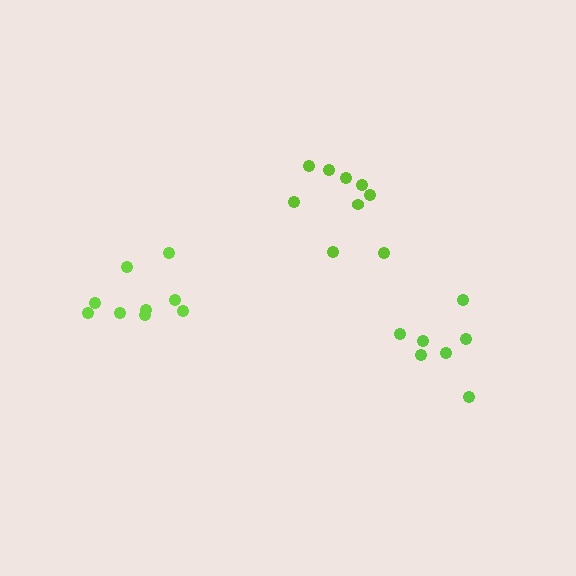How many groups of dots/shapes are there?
There are 3 groups.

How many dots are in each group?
Group 1: 7 dots, Group 2: 9 dots, Group 3: 9 dots (25 total).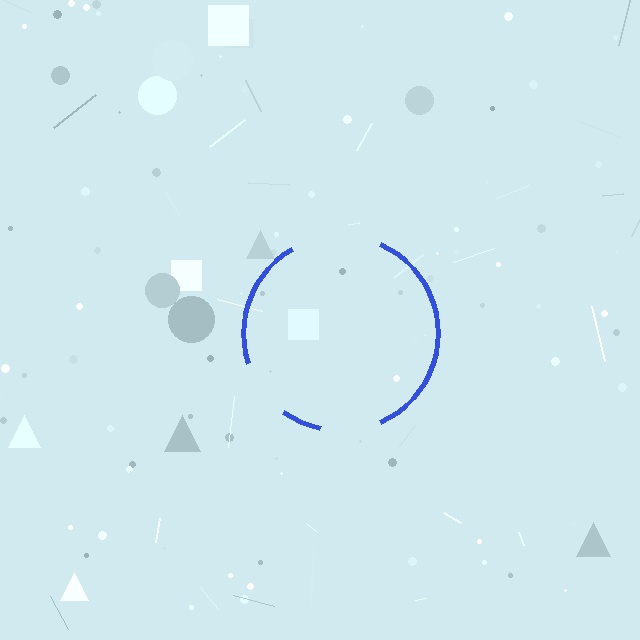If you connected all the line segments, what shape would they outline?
They would outline a circle.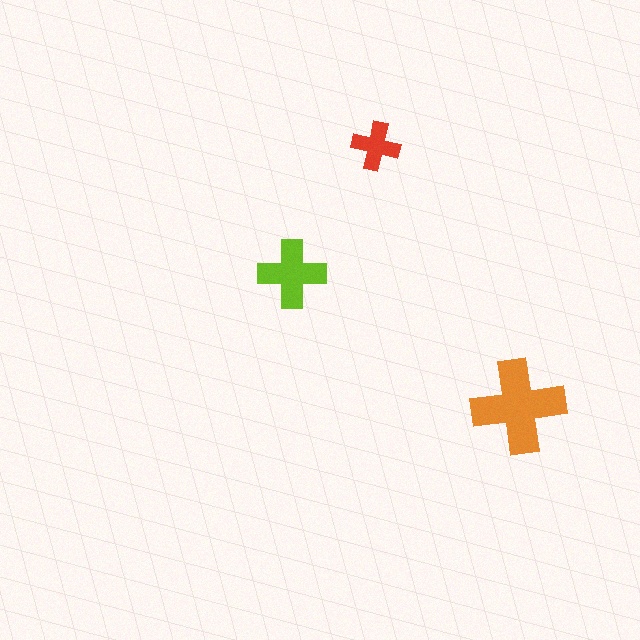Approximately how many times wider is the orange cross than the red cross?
About 2 times wider.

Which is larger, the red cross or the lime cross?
The lime one.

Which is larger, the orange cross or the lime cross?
The orange one.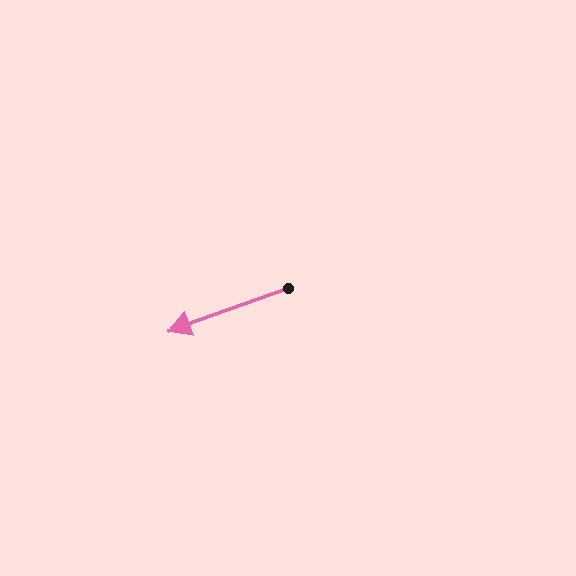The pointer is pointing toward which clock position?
Roughly 8 o'clock.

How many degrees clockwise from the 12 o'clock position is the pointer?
Approximately 250 degrees.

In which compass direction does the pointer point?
West.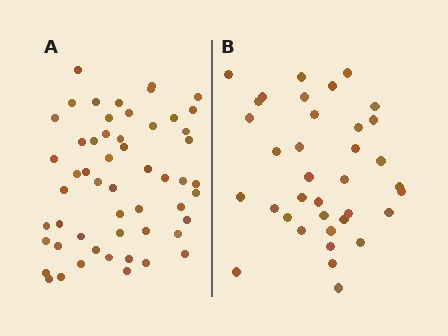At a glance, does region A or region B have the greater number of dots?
Region A (the left region) has more dots.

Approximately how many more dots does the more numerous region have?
Region A has approximately 20 more dots than region B.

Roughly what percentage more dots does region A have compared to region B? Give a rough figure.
About 50% more.